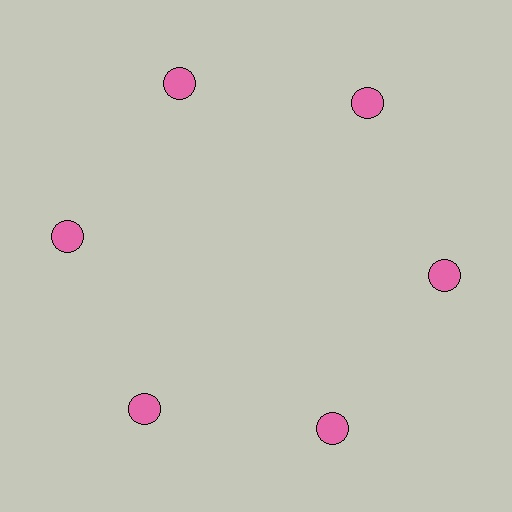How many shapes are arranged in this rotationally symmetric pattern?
There are 6 shapes, arranged in 6 groups of 1.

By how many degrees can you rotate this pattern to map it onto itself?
The pattern maps onto itself every 60 degrees of rotation.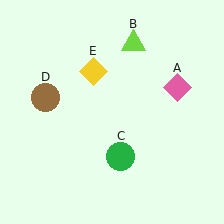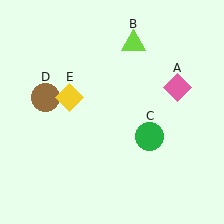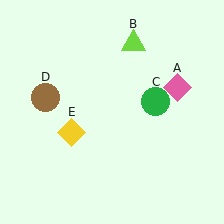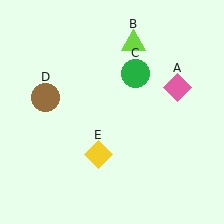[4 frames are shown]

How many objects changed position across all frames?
2 objects changed position: green circle (object C), yellow diamond (object E).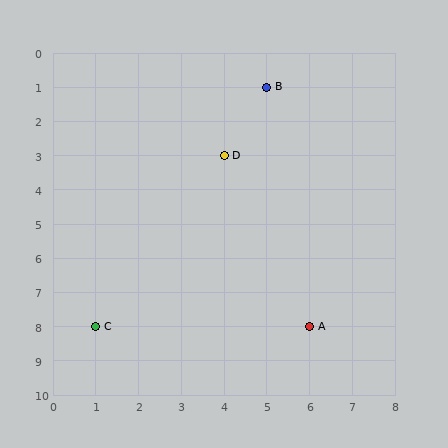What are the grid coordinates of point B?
Point B is at grid coordinates (5, 1).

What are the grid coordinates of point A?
Point A is at grid coordinates (6, 8).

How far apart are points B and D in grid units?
Points B and D are 1 column and 2 rows apart (about 2.2 grid units diagonally).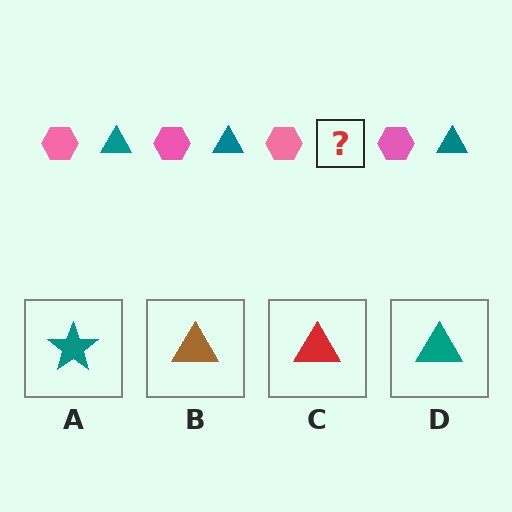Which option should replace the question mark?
Option D.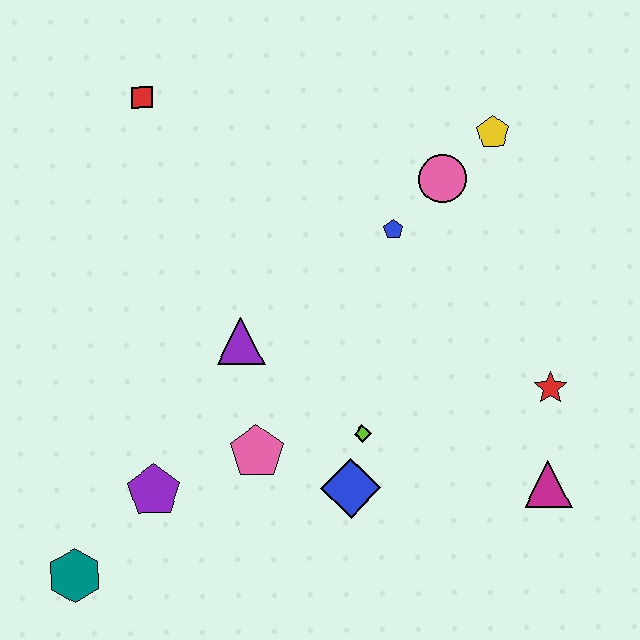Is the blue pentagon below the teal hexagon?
No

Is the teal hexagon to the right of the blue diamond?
No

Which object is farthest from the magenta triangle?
The red square is farthest from the magenta triangle.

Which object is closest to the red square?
The purple triangle is closest to the red square.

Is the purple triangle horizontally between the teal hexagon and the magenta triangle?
Yes